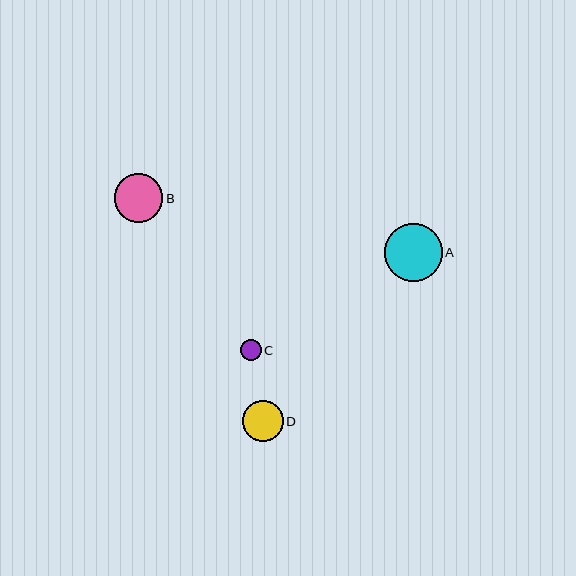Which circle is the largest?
Circle A is the largest with a size of approximately 58 pixels.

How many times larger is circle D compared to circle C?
Circle D is approximately 2.0 times the size of circle C.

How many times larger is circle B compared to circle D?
Circle B is approximately 1.2 times the size of circle D.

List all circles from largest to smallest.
From largest to smallest: A, B, D, C.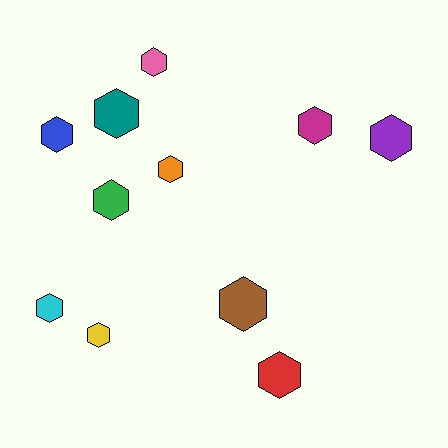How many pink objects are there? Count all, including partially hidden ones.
There is 1 pink object.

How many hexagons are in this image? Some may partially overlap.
There are 11 hexagons.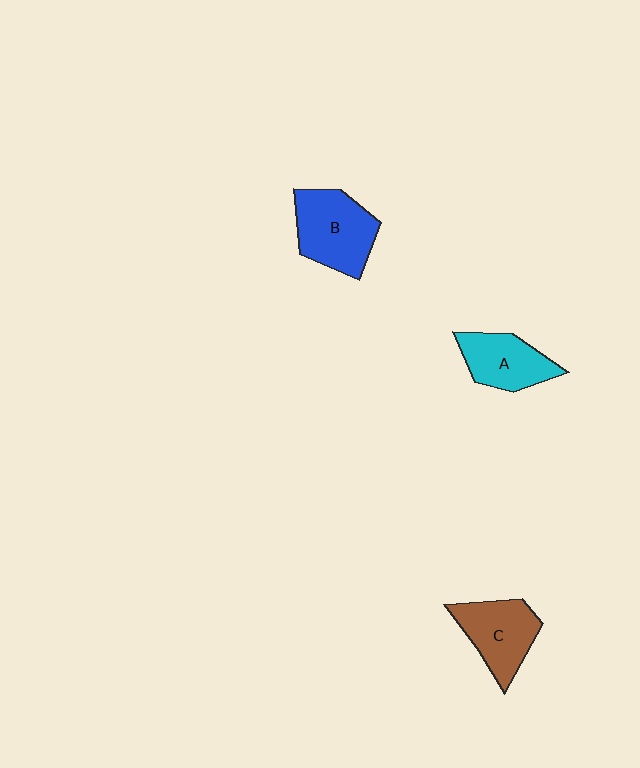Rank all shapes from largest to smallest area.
From largest to smallest: B (blue), C (brown), A (cyan).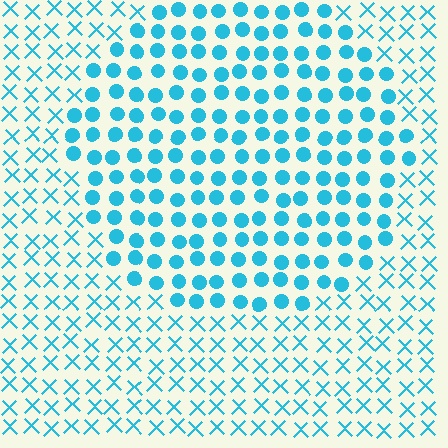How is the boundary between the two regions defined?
The boundary is defined by a change in element shape: circles inside vs. X marks outside. All elements share the same color and spacing.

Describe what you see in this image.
The image is filled with small cyan elements arranged in a uniform grid. A circle-shaped region contains circles, while the surrounding area contains X marks. The boundary is defined purely by the change in element shape.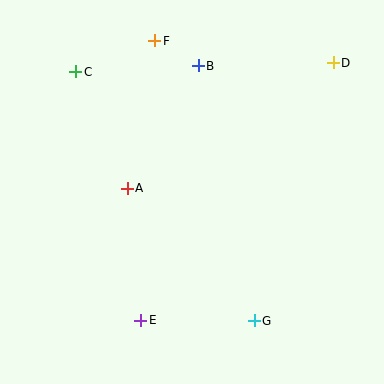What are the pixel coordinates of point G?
Point G is at (254, 321).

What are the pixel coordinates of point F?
Point F is at (155, 41).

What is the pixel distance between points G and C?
The distance between G and C is 307 pixels.